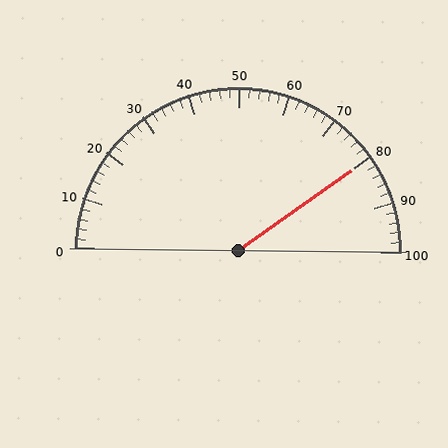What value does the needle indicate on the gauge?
The needle indicates approximately 80.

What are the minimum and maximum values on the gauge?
The gauge ranges from 0 to 100.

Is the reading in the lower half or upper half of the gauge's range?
The reading is in the upper half of the range (0 to 100).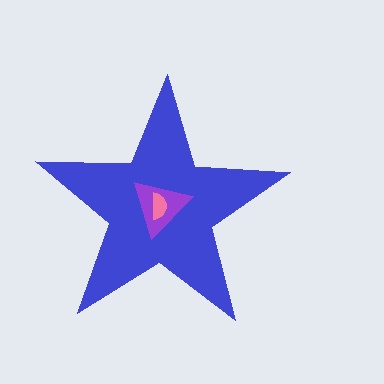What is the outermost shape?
The blue star.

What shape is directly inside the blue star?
The purple triangle.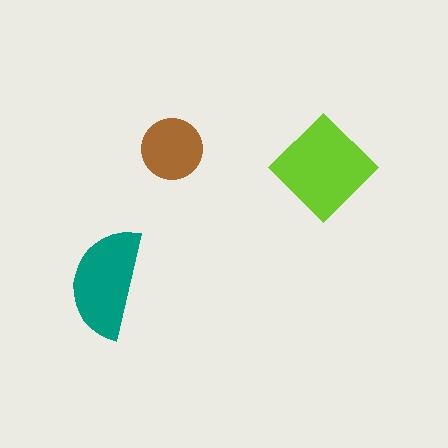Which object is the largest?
The lime diamond.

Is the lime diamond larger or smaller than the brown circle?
Larger.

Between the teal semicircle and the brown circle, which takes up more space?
The teal semicircle.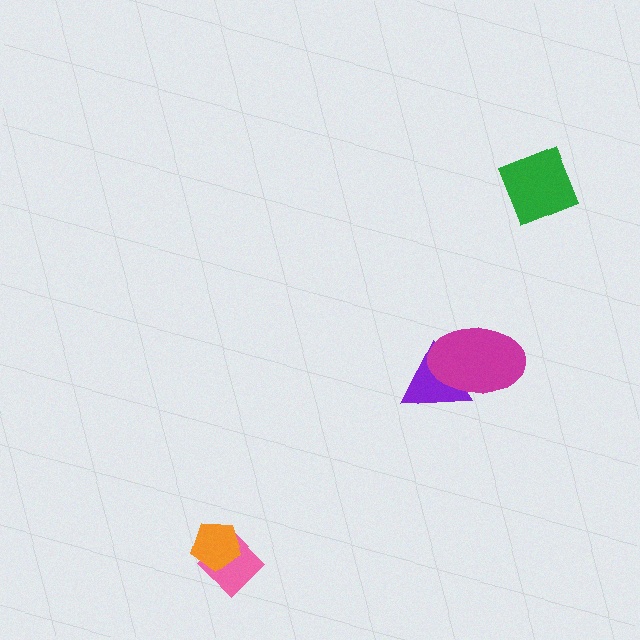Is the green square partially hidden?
No, no other shape covers it.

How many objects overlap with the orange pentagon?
1 object overlaps with the orange pentagon.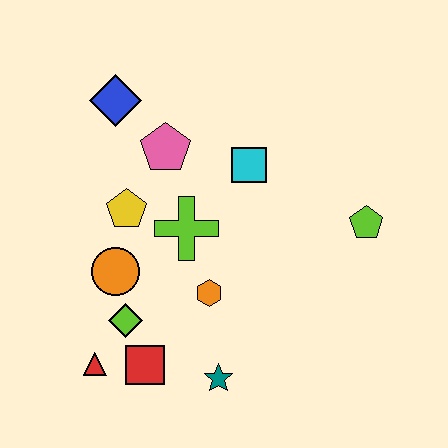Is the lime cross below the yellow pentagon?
Yes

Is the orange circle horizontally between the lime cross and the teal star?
No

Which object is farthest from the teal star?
The blue diamond is farthest from the teal star.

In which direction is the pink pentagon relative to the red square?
The pink pentagon is above the red square.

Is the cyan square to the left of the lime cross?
No